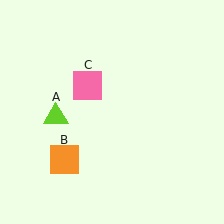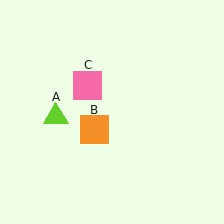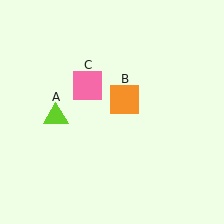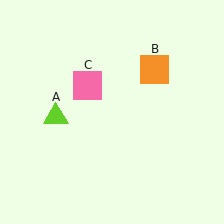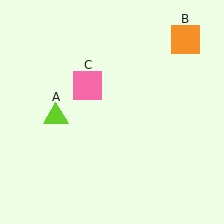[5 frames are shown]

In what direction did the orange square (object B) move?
The orange square (object B) moved up and to the right.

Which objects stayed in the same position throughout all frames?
Lime triangle (object A) and pink square (object C) remained stationary.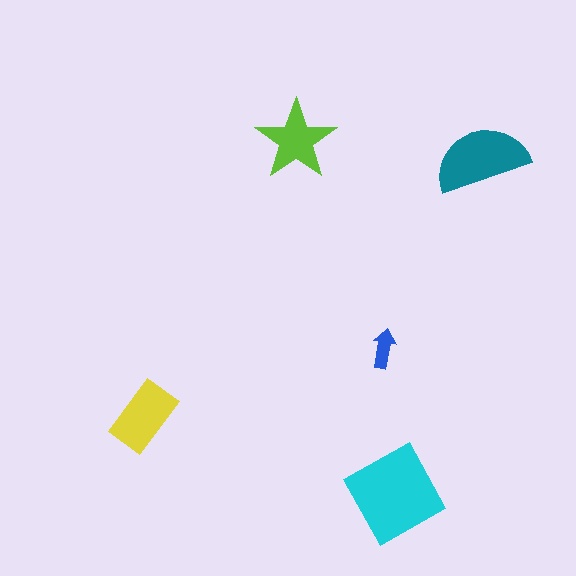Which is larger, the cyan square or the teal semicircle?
The cyan square.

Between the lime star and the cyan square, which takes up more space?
The cyan square.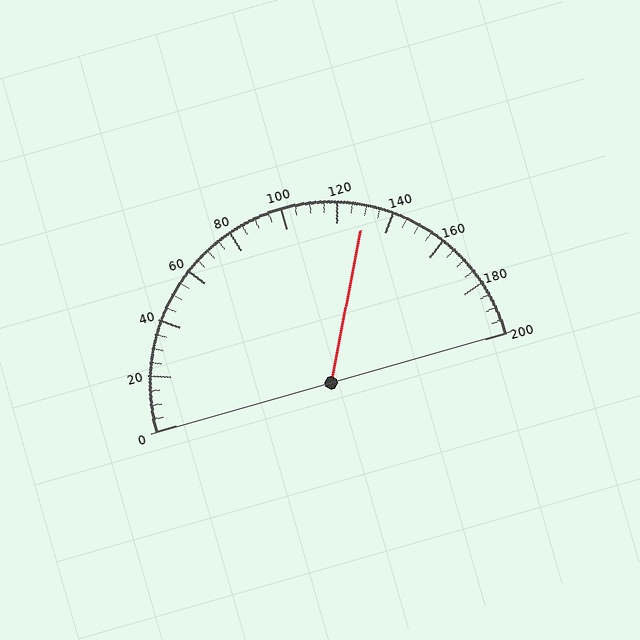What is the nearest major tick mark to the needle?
The nearest major tick mark is 120.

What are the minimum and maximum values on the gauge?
The gauge ranges from 0 to 200.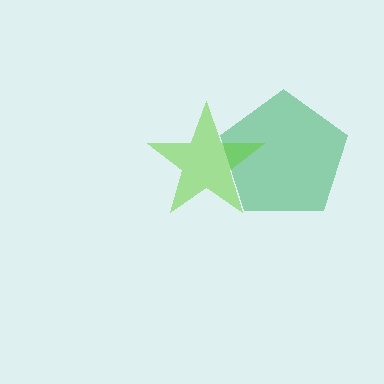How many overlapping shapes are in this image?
There are 2 overlapping shapes in the image.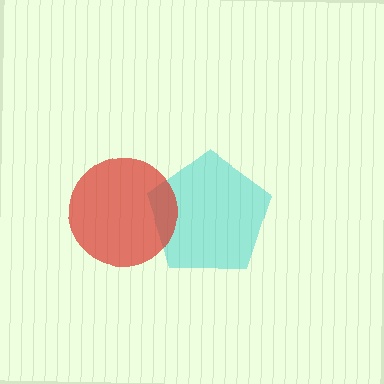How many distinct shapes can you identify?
There are 2 distinct shapes: a cyan pentagon, a red circle.